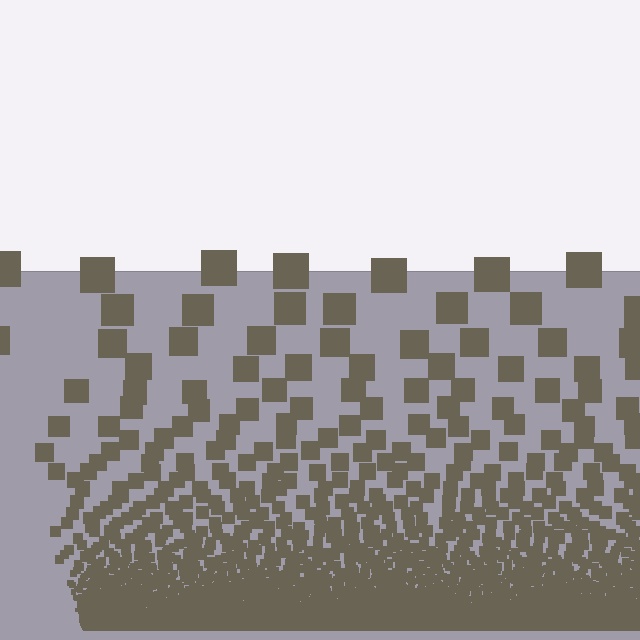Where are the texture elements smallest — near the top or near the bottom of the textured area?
Near the bottom.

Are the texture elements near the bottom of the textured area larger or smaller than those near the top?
Smaller. The gradient is inverted — elements near the bottom are smaller and denser.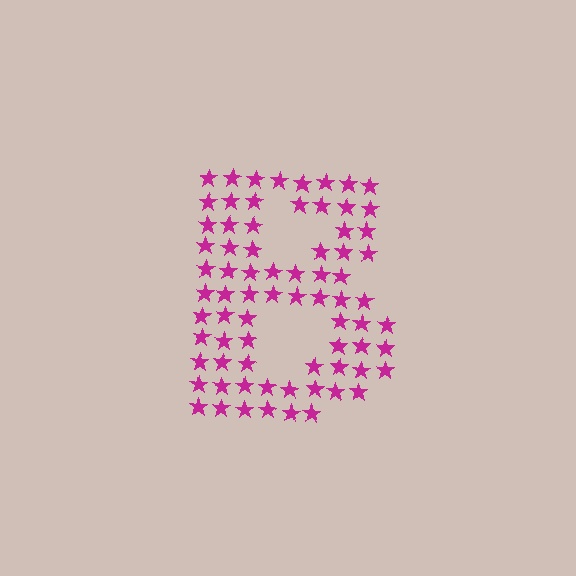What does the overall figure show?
The overall figure shows the letter B.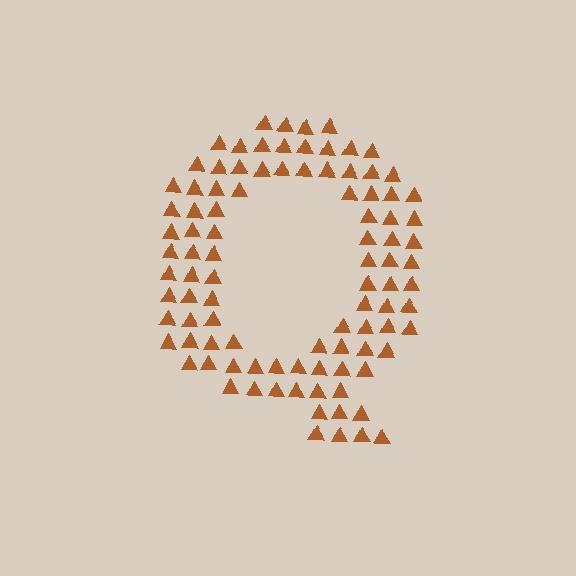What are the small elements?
The small elements are triangles.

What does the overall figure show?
The overall figure shows the letter Q.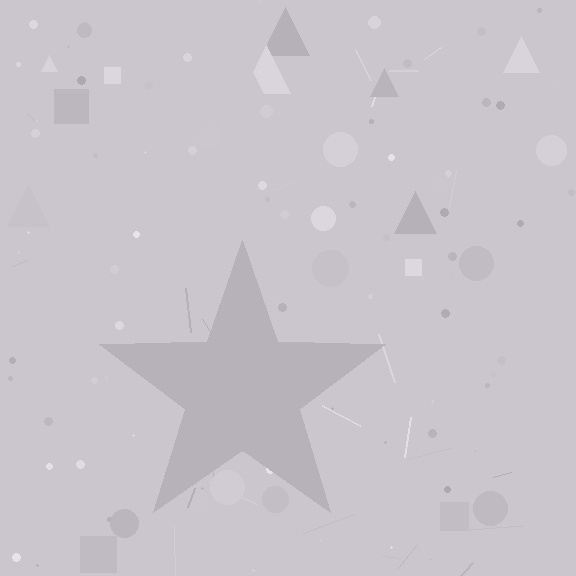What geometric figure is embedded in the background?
A star is embedded in the background.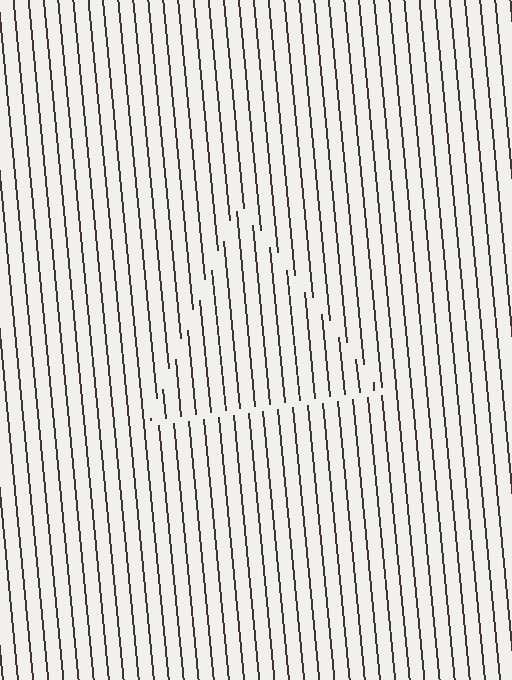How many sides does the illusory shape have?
3 sides — the line-ends trace a triangle.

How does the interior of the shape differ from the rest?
The interior of the shape contains the same grating, shifted by half a period — the contour is defined by the phase discontinuity where line-ends from the inner and outer gratings abut.